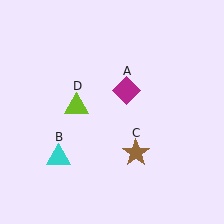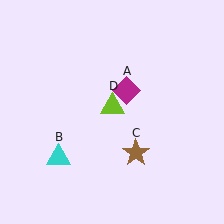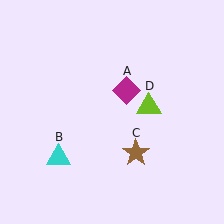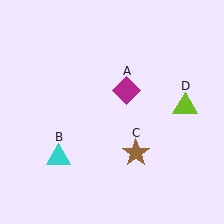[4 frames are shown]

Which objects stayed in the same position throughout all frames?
Magenta diamond (object A) and cyan triangle (object B) and brown star (object C) remained stationary.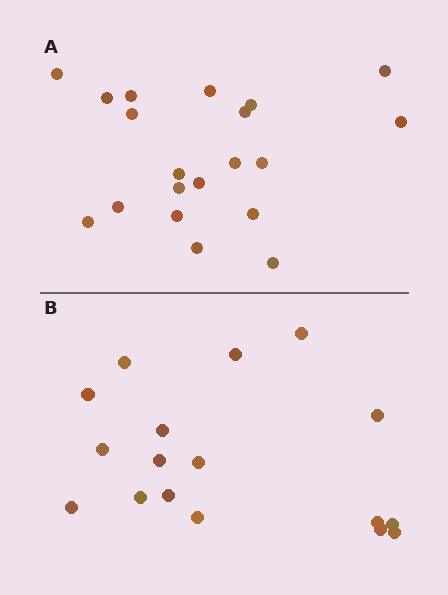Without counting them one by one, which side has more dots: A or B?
Region A (the top region) has more dots.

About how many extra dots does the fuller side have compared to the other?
Region A has just a few more — roughly 2 or 3 more dots than region B.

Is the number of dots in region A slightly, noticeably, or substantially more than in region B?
Region A has only slightly more — the two regions are fairly close. The ratio is roughly 1.2 to 1.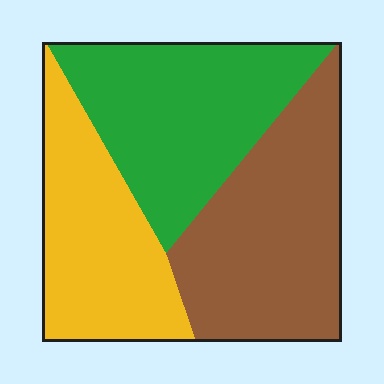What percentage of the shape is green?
Green takes up between a quarter and a half of the shape.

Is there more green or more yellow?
Green.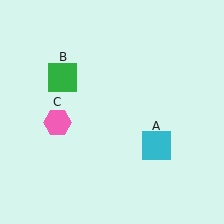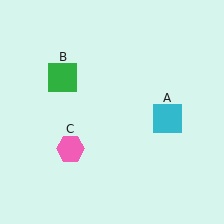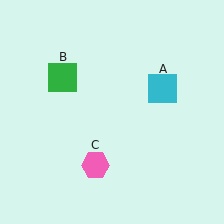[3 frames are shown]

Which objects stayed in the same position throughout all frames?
Green square (object B) remained stationary.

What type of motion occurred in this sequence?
The cyan square (object A), pink hexagon (object C) rotated counterclockwise around the center of the scene.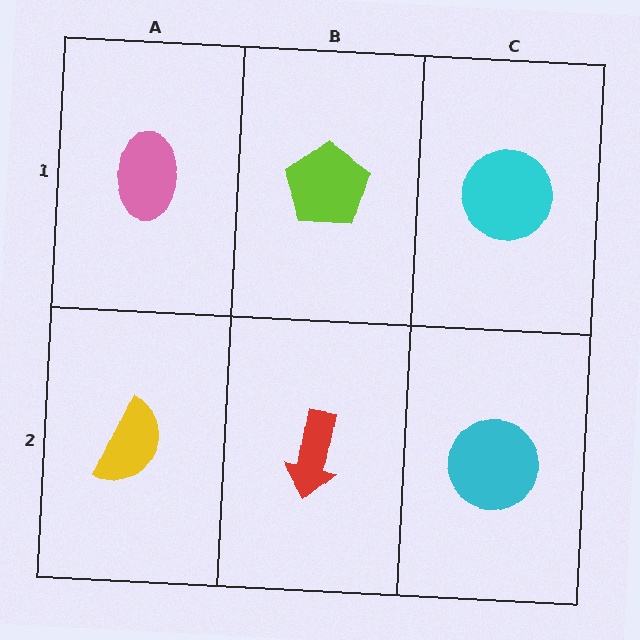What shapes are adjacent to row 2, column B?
A lime pentagon (row 1, column B), a yellow semicircle (row 2, column A), a cyan circle (row 2, column C).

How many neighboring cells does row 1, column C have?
2.